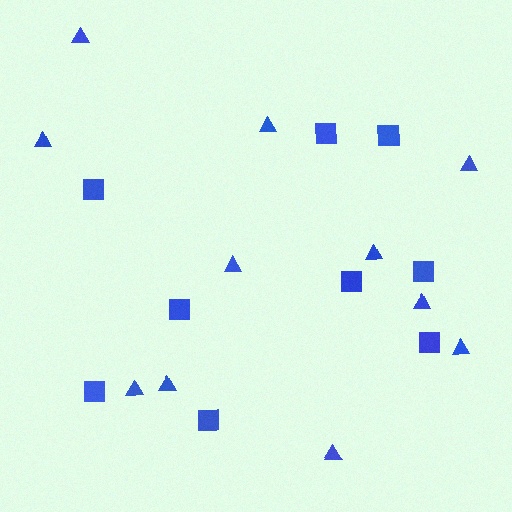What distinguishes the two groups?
There are 2 groups: one group of triangles (11) and one group of squares (9).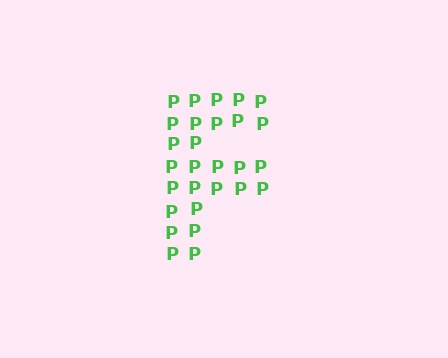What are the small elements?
The small elements are letter P's.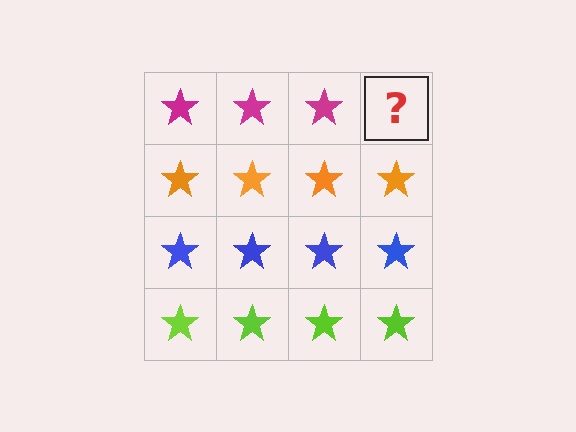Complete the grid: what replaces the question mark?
The question mark should be replaced with a magenta star.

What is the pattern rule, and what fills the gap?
The rule is that each row has a consistent color. The gap should be filled with a magenta star.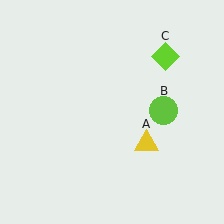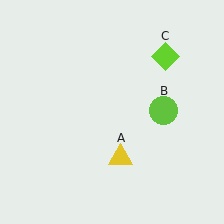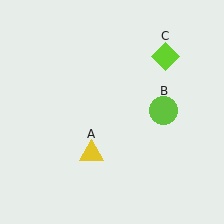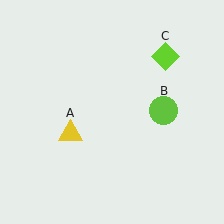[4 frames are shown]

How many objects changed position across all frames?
1 object changed position: yellow triangle (object A).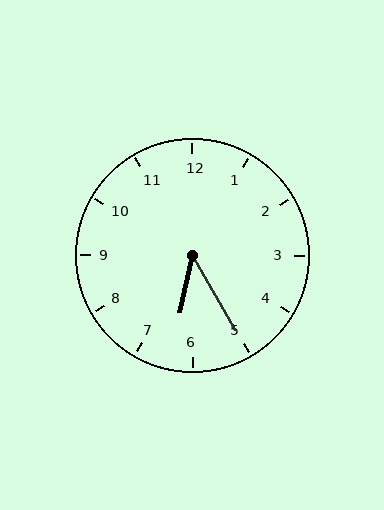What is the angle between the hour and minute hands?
Approximately 42 degrees.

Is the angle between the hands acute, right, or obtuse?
It is acute.